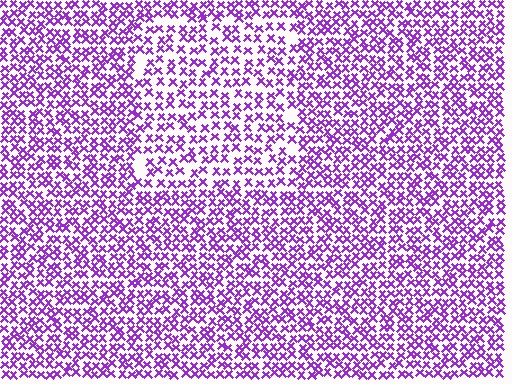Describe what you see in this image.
The image contains small purple elements arranged at two different densities. A rectangle-shaped region is visible where the elements are less densely packed than the surrounding area.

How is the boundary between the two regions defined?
The boundary is defined by a change in element density (approximately 1.5x ratio). All elements are the same color, size, and shape.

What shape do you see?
I see a rectangle.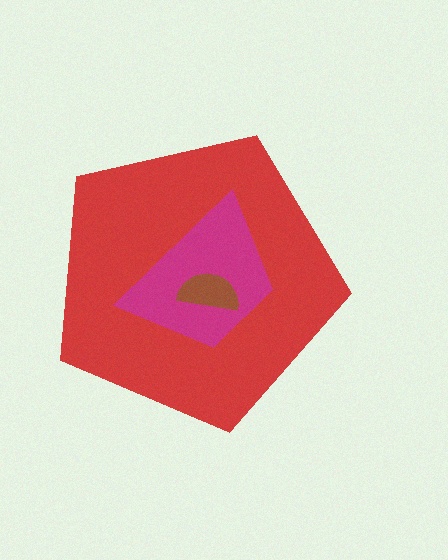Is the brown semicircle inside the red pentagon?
Yes.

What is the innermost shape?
The brown semicircle.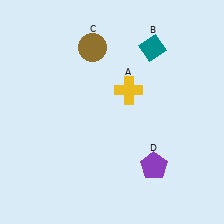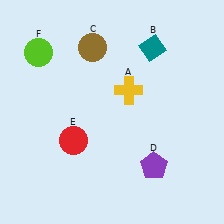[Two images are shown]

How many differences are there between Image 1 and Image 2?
There are 2 differences between the two images.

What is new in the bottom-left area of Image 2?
A red circle (E) was added in the bottom-left area of Image 2.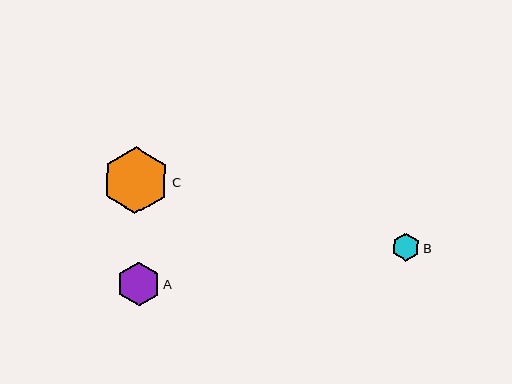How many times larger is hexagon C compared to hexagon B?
Hexagon C is approximately 2.4 times the size of hexagon B.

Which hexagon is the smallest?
Hexagon B is the smallest with a size of approximately 28 pixels.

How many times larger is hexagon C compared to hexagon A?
Hexagon C is approximately 1.5 times the size of hexagon A.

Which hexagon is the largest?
Hexagon C is the largest with a size of approximately 67 pixels.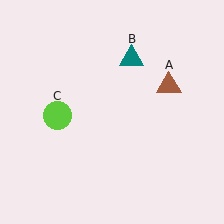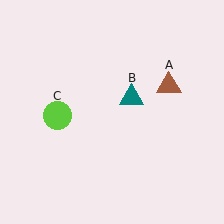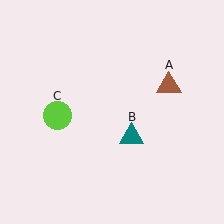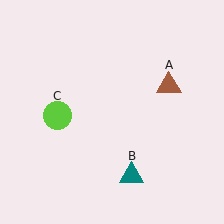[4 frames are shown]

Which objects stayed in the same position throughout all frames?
Brown triangle (object A) and lime circle (object C) remained stationary.